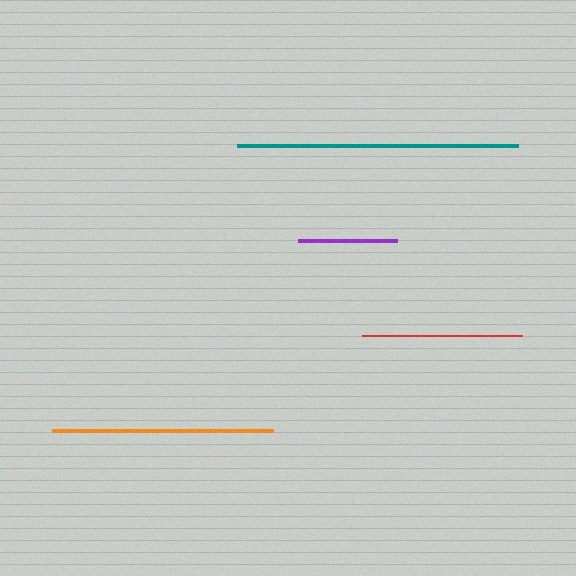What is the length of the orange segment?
The orange segment is approximately 221 pixels long.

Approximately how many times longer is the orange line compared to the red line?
The orange line is approximately 1.4 times the length of the red line.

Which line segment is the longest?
The teal line is the longest at approximately 281 pixels.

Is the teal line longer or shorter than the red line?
The teal line is longer than the red line.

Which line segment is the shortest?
The purple line is the shortest at approximately 100 pixels.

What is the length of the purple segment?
The purple segment is approximately 100 pixels long.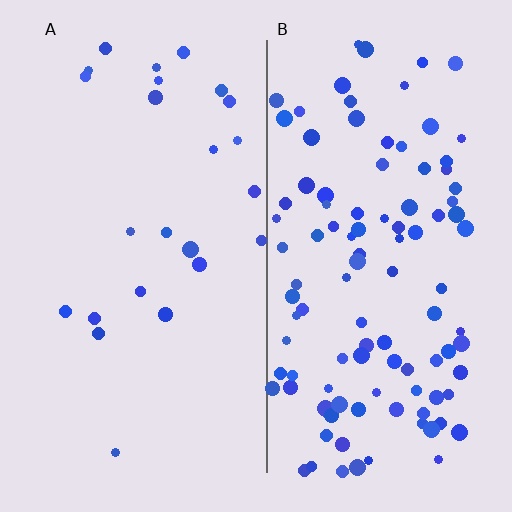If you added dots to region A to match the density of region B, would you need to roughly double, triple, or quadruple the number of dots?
Approximately quadruple.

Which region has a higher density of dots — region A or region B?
B (the right).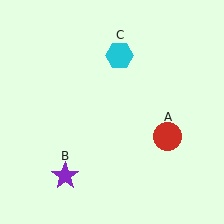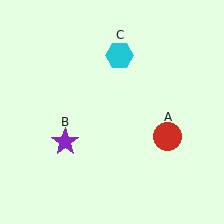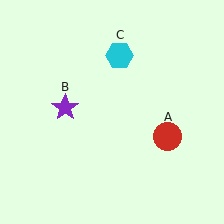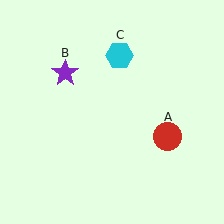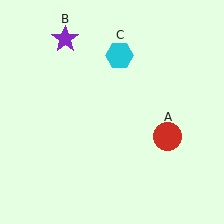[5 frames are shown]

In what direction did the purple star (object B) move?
The purple star (object B) moved up.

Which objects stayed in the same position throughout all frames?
Red circle (object A) and cyan hexagon (object C) remained stationary.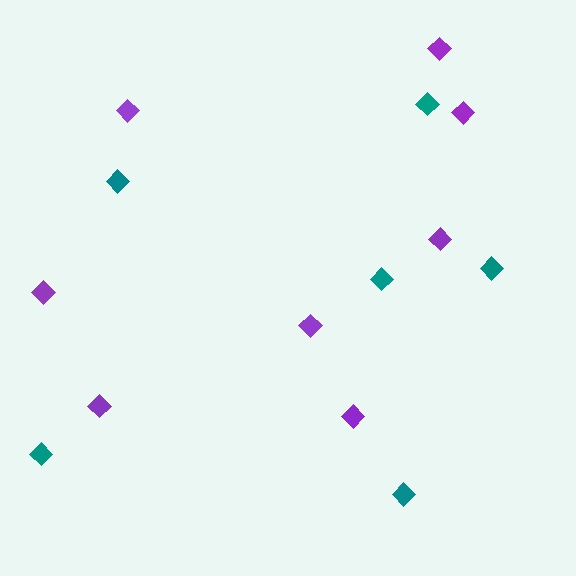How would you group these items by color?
There are 2 groups: one group of purple diamonds (8) and one group of teal diamonds (6).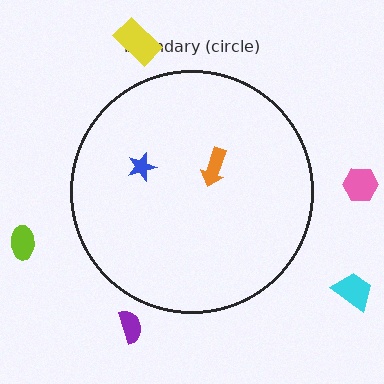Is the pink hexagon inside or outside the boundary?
Outside.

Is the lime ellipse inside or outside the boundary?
Outside.